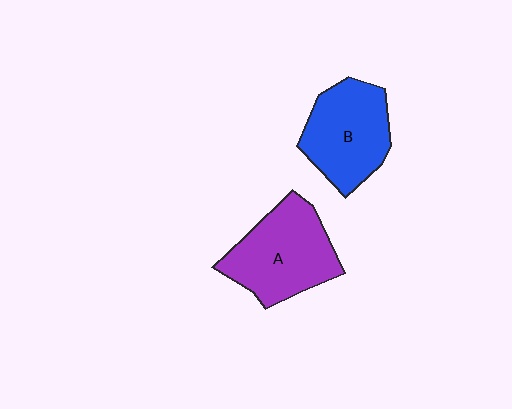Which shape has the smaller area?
Shape B (blue).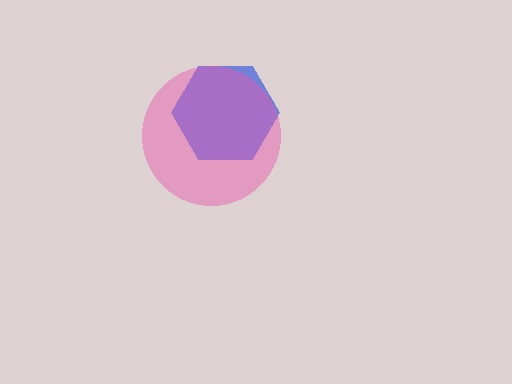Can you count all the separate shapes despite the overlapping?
Yes, there are 2 separate shapes.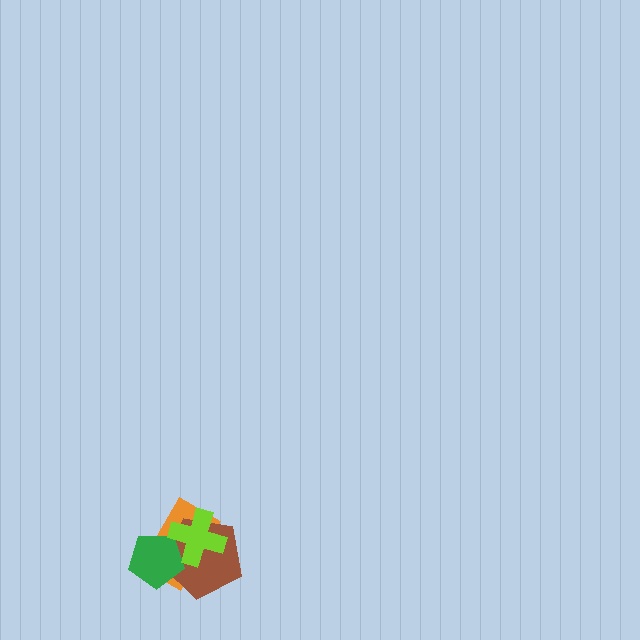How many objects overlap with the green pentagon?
3 objects overlap with the green pentagon.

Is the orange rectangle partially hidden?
Yes, it is partially covered by another shape.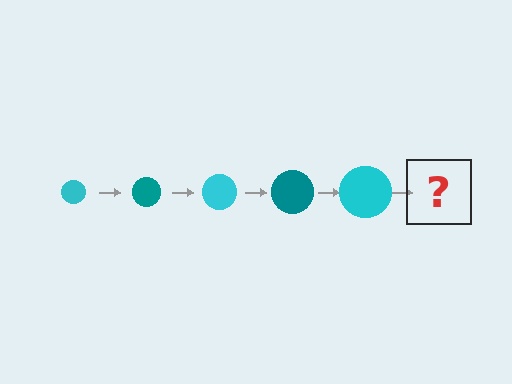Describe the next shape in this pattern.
It should be a teal circle, larger than the previous one.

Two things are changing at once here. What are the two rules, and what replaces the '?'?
The two rules are that the circle grows larger each step and the color cycles through cyan and teal. The '?' should be a teal circle, larger than the previous one.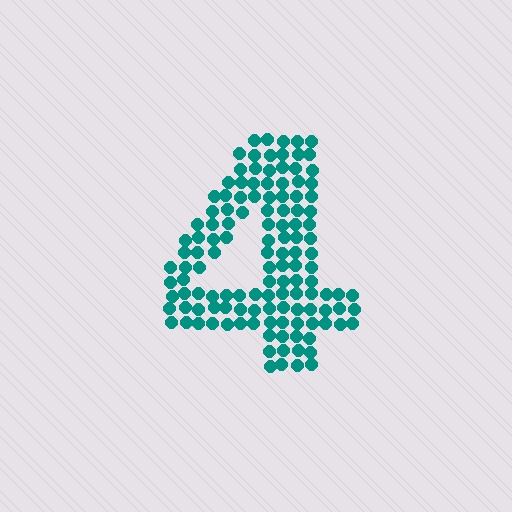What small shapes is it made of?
It is made of small circles.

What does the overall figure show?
The overall figure shows the digit 4.